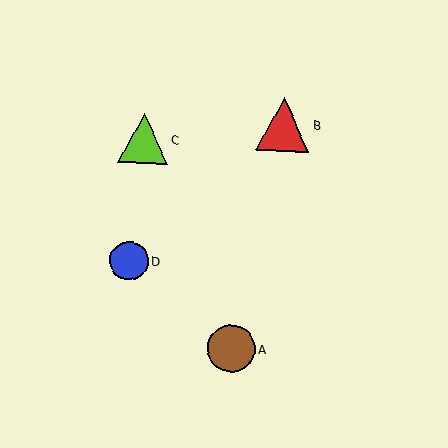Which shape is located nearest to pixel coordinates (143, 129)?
The lime triangle (labeled C) at (144, 138) is nearest to that location.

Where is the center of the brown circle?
The center of the brown circle is at (231, 349).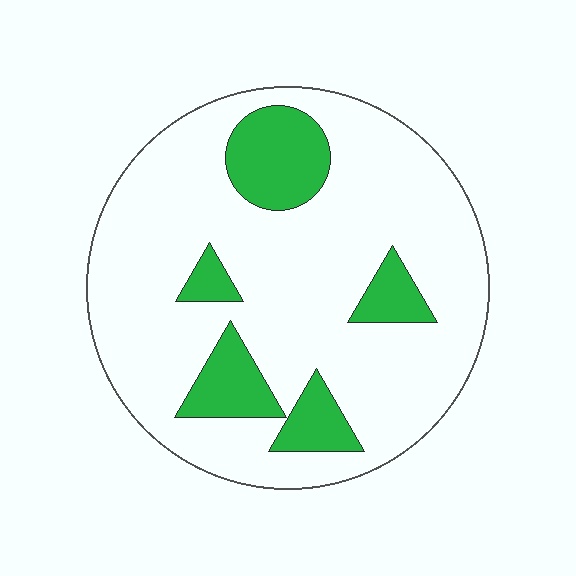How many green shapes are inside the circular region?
5.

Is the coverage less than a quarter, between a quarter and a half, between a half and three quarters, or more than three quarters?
Less than a quarter.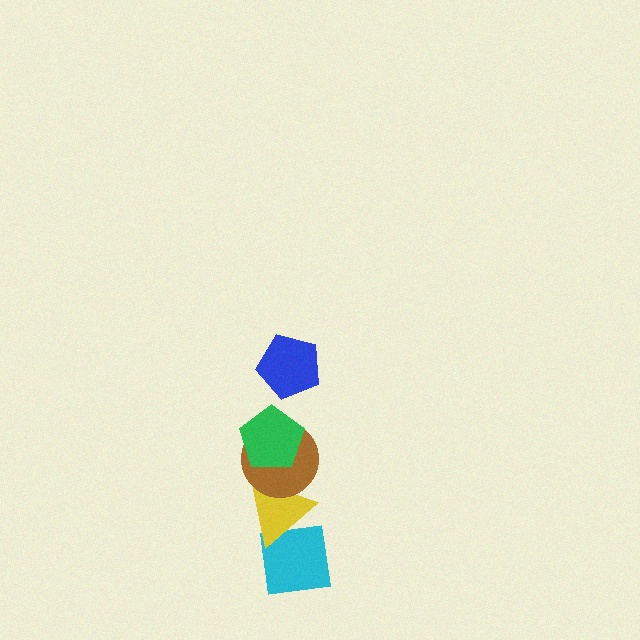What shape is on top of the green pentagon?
The blue pentagon is on top of the green pentagon.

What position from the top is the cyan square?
The cyan square is 5th from the top.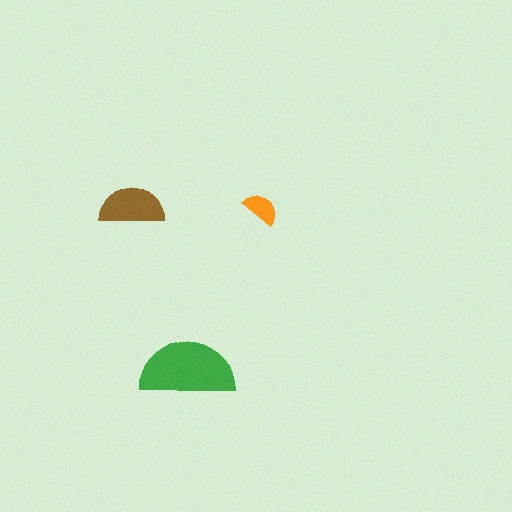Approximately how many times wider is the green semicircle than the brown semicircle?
About 1.5 times wider.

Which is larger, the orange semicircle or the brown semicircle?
The brown one.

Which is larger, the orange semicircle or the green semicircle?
The green one.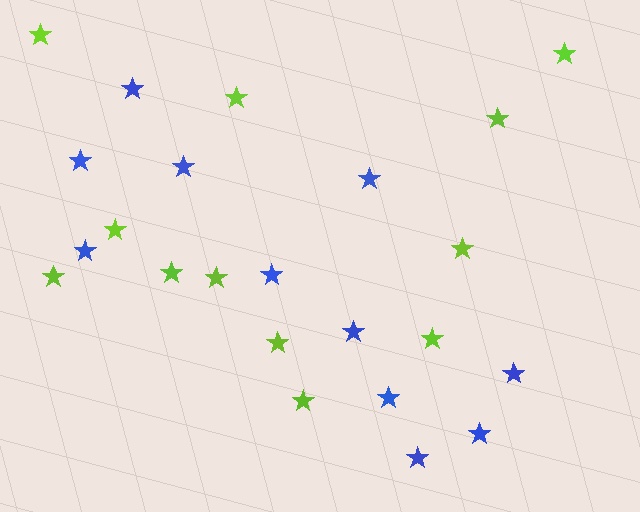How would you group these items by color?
There are 2 groups: one group of blue stars (11) and one group of lime stars (12).